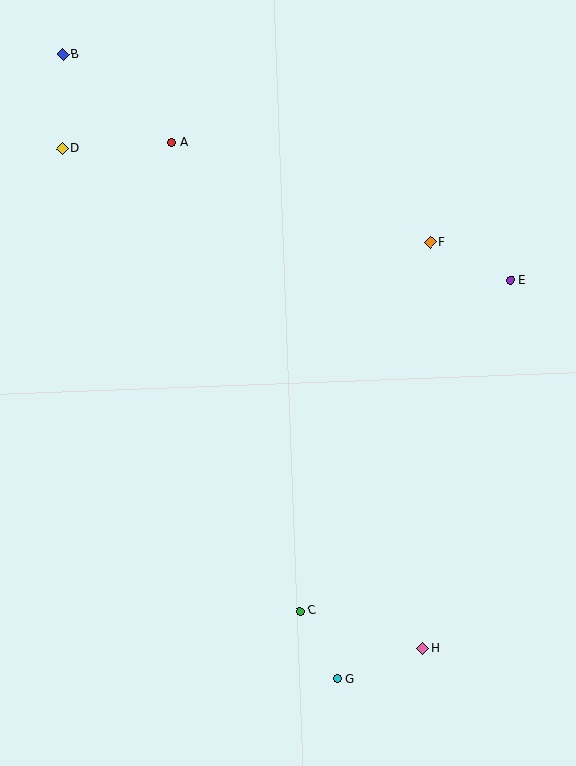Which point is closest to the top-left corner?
Point B is closest to the top-left corner.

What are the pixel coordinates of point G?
Point G is at (337, 679).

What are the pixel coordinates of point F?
Point F is at (430, 242).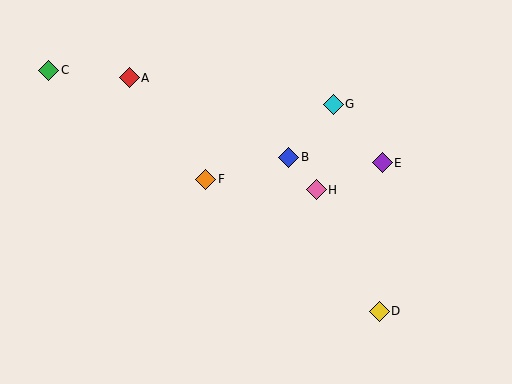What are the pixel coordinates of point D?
Point D is at (379, 311).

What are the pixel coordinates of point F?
Point F is at (206, 179).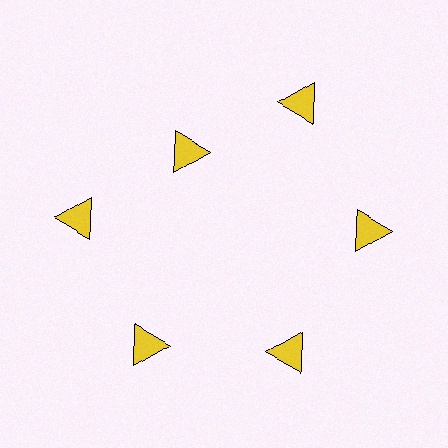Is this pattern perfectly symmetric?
No. The 6 yellow triangles are arranged in a ring, but one element near the 11 o'clock position is pulled inward toward the center, breaking the 6-fold rotational symmetry.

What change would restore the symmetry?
The symmetry would be restored by moving it outward, back onto the ring so that all 6 triangles sit at equal angles and equal distance from the center.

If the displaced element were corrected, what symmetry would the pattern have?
It would have 6-fold rotational symmetry — the pattern would map onto itself every 60 degrees.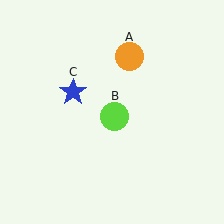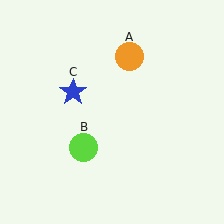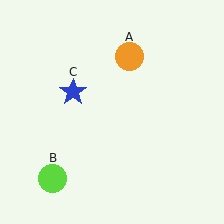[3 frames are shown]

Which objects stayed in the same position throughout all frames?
Orange circle (object A) and blue star (object C) remained stationary.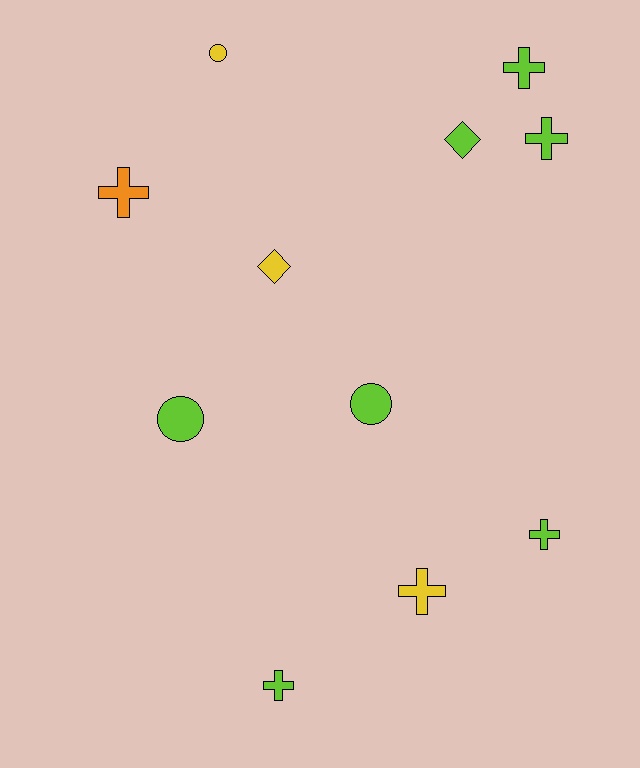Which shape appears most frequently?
Cross, with 6 objects.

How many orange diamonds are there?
There are no orange diamonds.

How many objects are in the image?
There are 11 objects.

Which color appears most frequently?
Lime, with 7 objects.